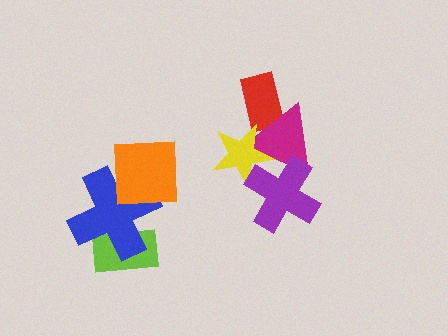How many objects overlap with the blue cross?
2 objects overlap with the blue cross.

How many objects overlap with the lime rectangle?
1 object overlaps with the lime rectangle.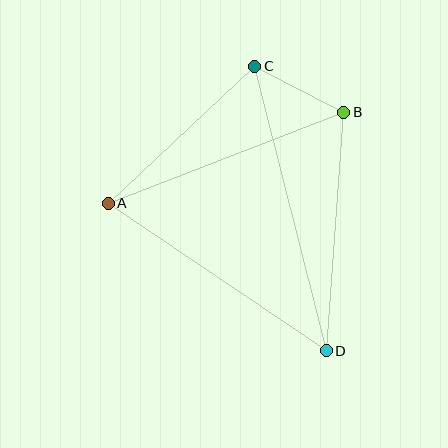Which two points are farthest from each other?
Points C and D are farthest from each other.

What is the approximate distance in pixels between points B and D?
The distance between B and D is approximately 239 pixels.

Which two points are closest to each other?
Points B and C are closest to each other.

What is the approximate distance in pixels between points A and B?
The distance between A and B is approximately 252 pixels.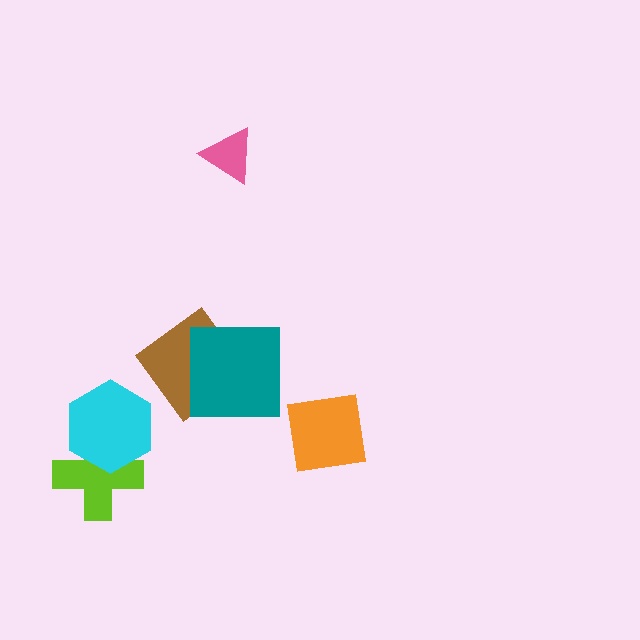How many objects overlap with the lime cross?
1 object overlaps with the lime cross.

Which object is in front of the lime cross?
The cyan hexagon is in front of the lime cross.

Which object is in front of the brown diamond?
The teal square is in front of the brown diamond.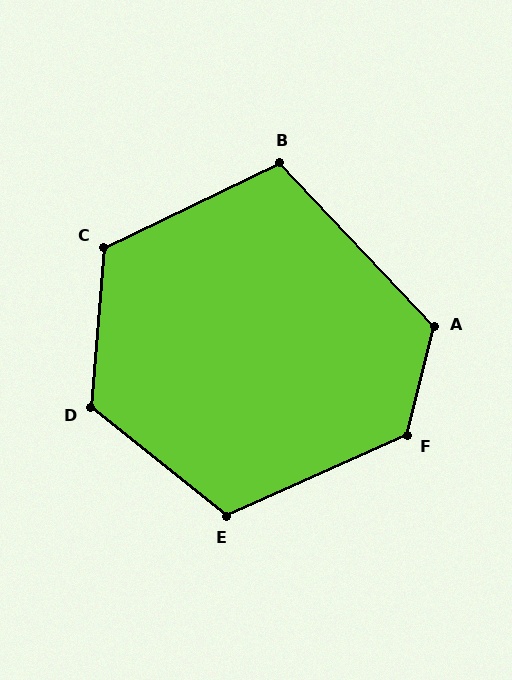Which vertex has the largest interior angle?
F, at approximately 128 degrees.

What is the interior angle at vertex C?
Approximately 120 degrees (obtuse).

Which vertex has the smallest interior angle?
B, at approximately 108 degrees.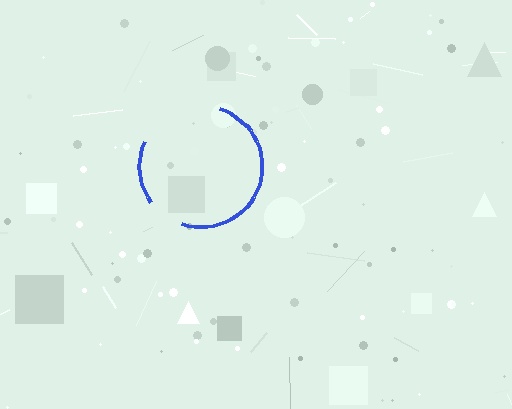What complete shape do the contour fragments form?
The contour fragments form a circle.